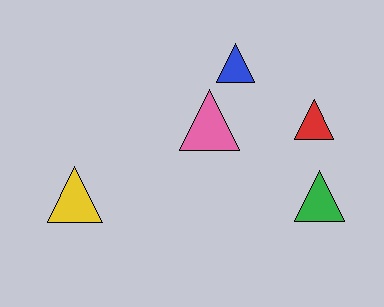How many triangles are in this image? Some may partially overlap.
There are 5 triangles.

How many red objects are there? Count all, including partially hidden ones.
There is 1 red object.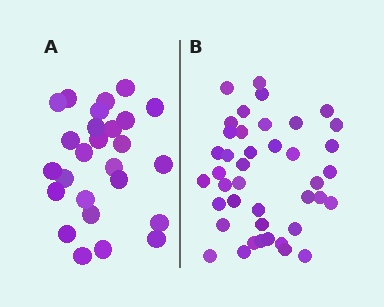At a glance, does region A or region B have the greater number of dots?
Region B (the right region) has more dots.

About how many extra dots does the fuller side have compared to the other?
Region B has approximately 15 more dots than region A.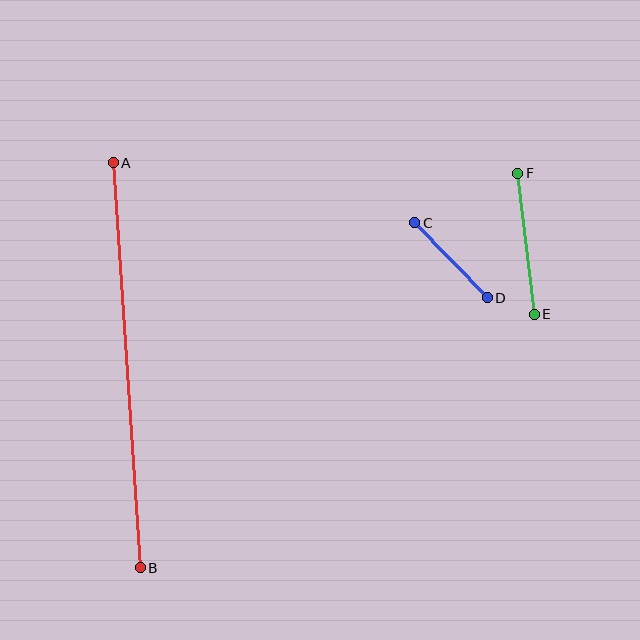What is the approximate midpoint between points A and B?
The midpoint is at approximately (127, 365) pixels.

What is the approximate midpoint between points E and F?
The midpoint is at approximately (526, 244) pixels.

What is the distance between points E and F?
The distance is approximately 142 pixels.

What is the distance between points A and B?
The distance is approximately 406 pixels.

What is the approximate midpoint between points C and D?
The midpoint is at approximately (451, 260) pixels.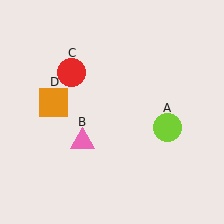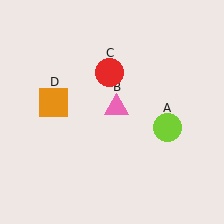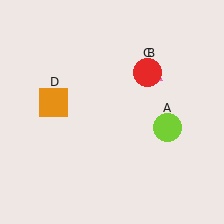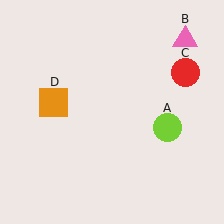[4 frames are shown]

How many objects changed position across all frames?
2 objects changed position: pink triangle (object B), red circle (object C).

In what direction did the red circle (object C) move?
The red circle (object C) moved right.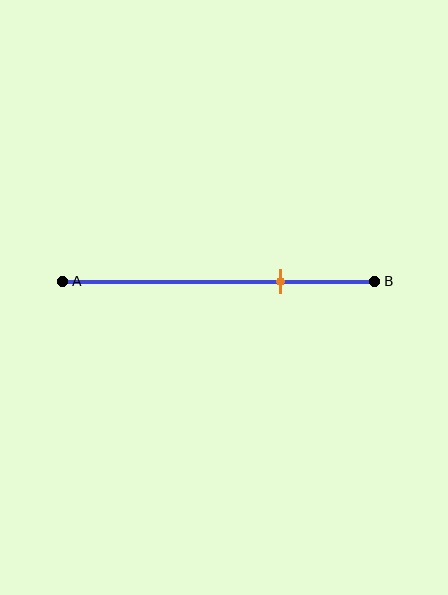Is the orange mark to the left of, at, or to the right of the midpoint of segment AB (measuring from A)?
The orange mark is to the right of the midpoint of segment AB.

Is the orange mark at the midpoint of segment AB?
No, the mark is at about 70% from A, not at the 50% midpoint.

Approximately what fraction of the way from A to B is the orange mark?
The orange mark is approximately 70% of the way from A to B.